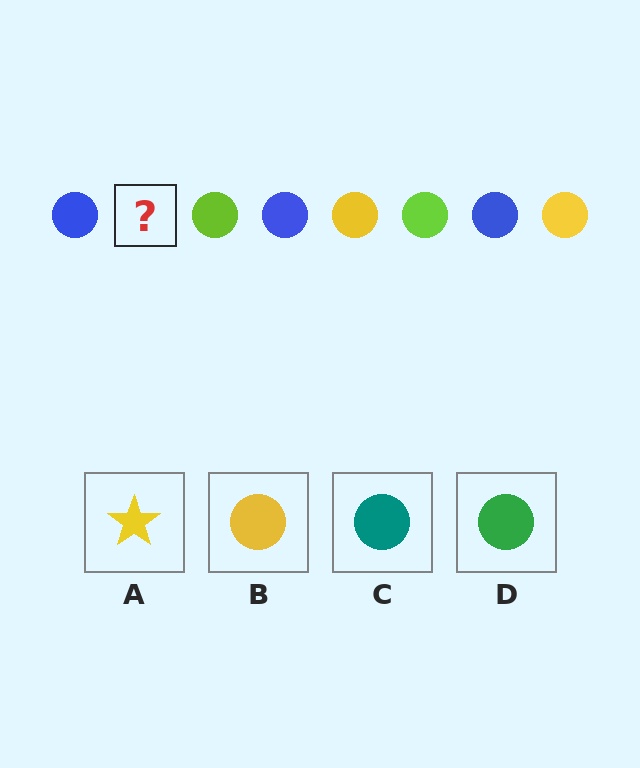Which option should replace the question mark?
Option B.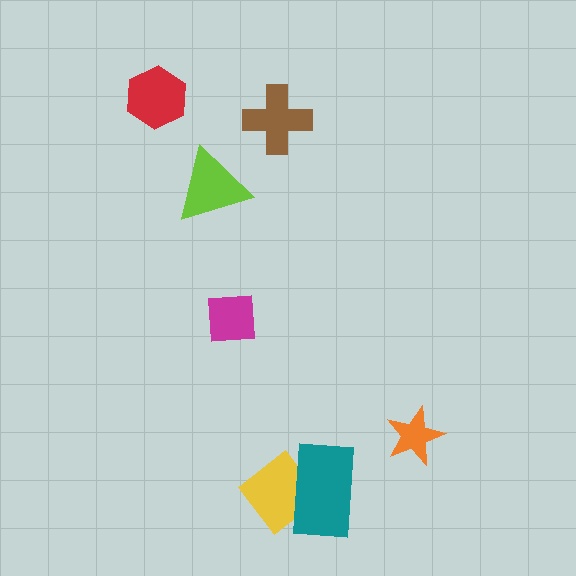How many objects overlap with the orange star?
0 objects overlap with the orange star.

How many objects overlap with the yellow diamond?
1 object overlaps with the yellow diamond.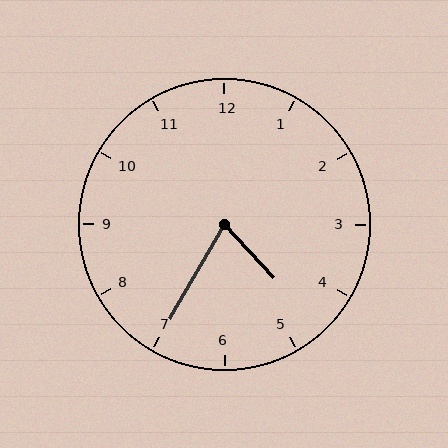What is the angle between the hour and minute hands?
Approximately 72 degrees.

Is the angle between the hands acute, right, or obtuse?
It is acute.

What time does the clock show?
4:35.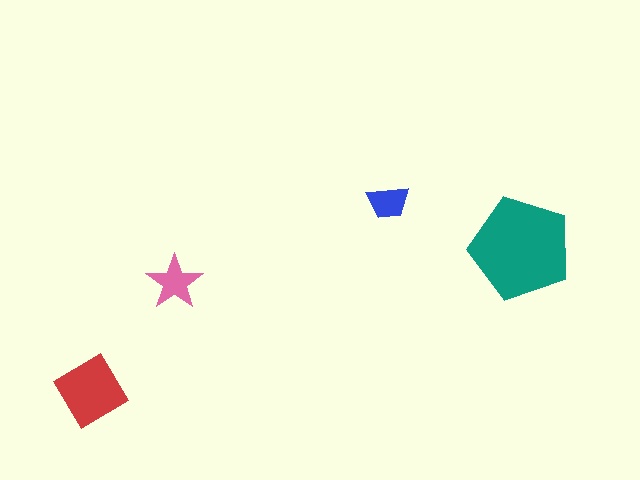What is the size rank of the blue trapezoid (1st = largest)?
4th.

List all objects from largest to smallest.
The teal pentagon, the red diamond, the pink star, the blue trapezoid.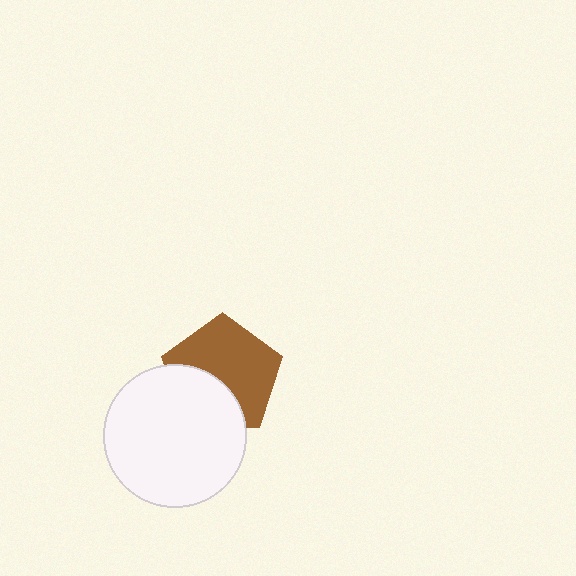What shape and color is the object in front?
The object in front is a white circle.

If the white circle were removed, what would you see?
You would see the complete brown pentagon.